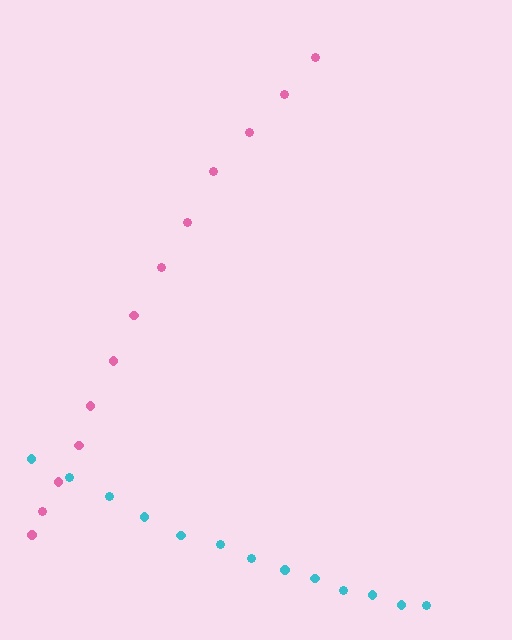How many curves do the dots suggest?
There are 2 distinct paths.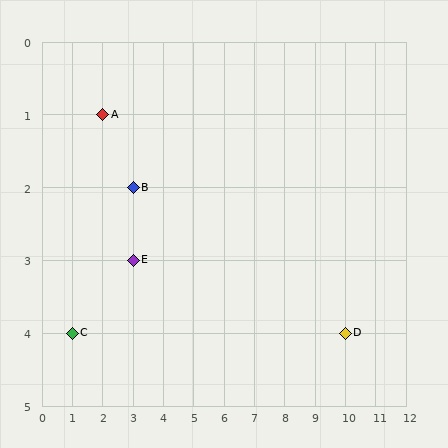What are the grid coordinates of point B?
Point B is at grid coordinates (3, 2).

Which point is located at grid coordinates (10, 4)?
Point D is at (10, 4).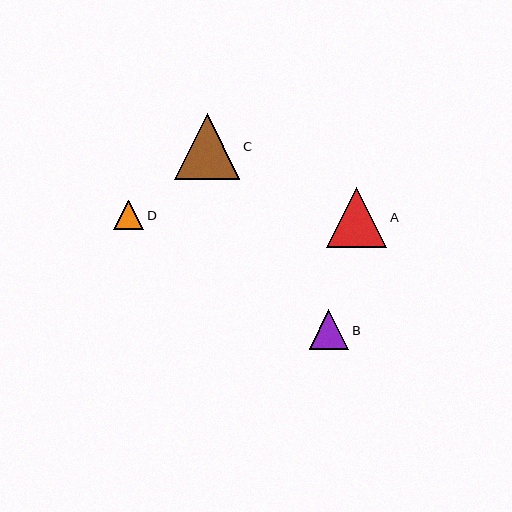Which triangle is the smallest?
Triangle D is the smallest with a size of approximately 30 pixels.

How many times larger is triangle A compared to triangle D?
Triangle A is approximately 2.0 times the size of triangle D.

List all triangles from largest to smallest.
From largest to smallest: C, A, B, D.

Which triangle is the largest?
Triangle C is the largest with a size of approximately 65 pixels.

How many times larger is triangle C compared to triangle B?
Triangle C is approximately 1.6 times the size of triangle B.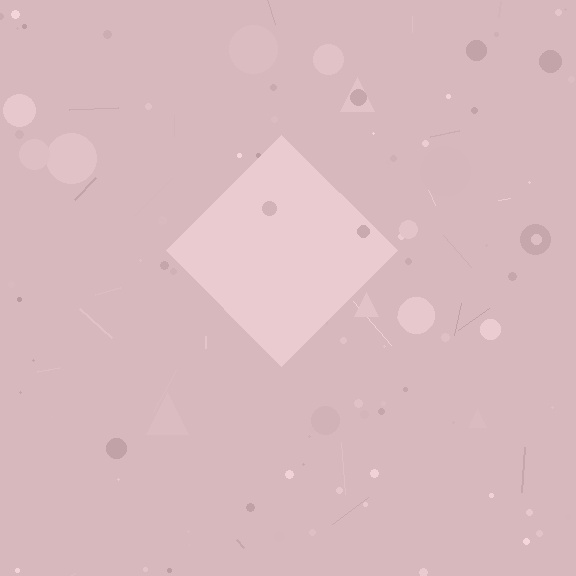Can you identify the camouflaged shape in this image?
The camouflaged shape is a diamond.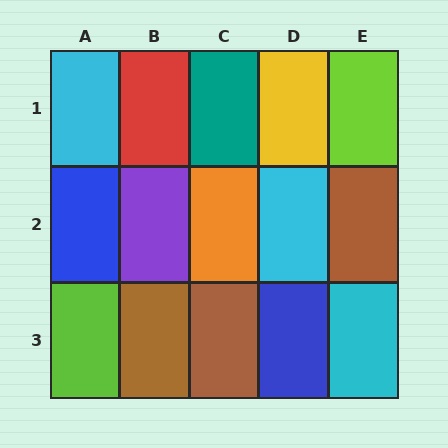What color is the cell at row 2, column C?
Orange.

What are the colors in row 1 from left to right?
Cyan, red, teal, yellow, lime.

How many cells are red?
1 cell is red.